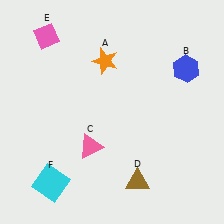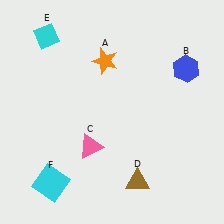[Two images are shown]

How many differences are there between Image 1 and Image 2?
There is 1 difference between the two images.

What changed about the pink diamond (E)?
In Image 1, E is pink. In Image 2, it changed to cyan.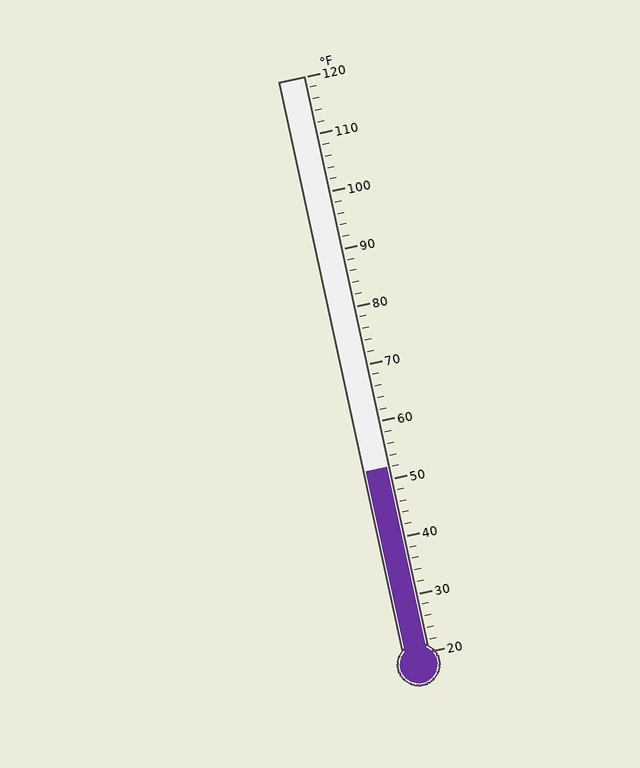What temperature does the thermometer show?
The thermometer shows approximately 52°F.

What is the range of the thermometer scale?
The thermometer scale ranges from 20°F to 120°F.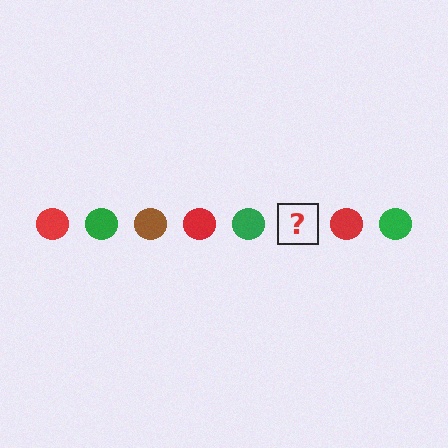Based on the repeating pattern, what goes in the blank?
The blank should be a brown circle.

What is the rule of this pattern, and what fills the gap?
The rule is that the pattern cycles through red, green, brown circles. The gap should be filled with a brown circle.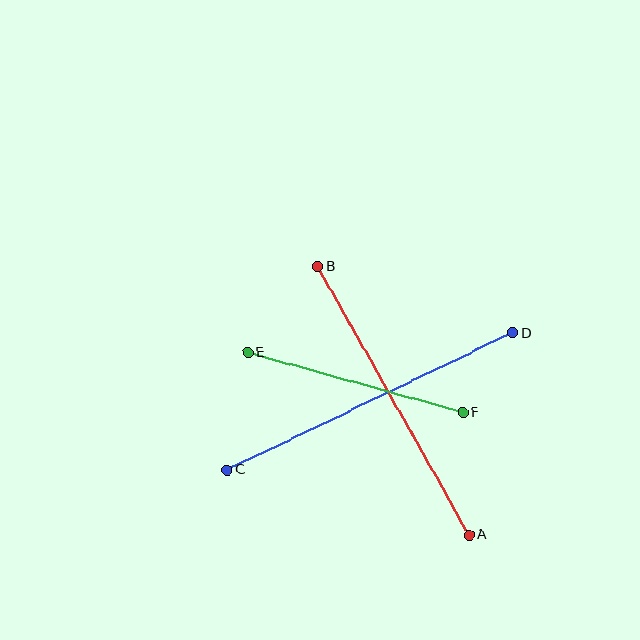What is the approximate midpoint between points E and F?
The midpoint is at approximately (355, 382) pixels.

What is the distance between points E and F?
The distance is approximately 223 pixels.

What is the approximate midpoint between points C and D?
The midpoint is at approximately (370, 401) pixels.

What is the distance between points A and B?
The distance is approximately 308 pixels.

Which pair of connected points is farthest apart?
Points C and D are farthest apart.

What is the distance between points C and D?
The distance is approximately 317 pixels.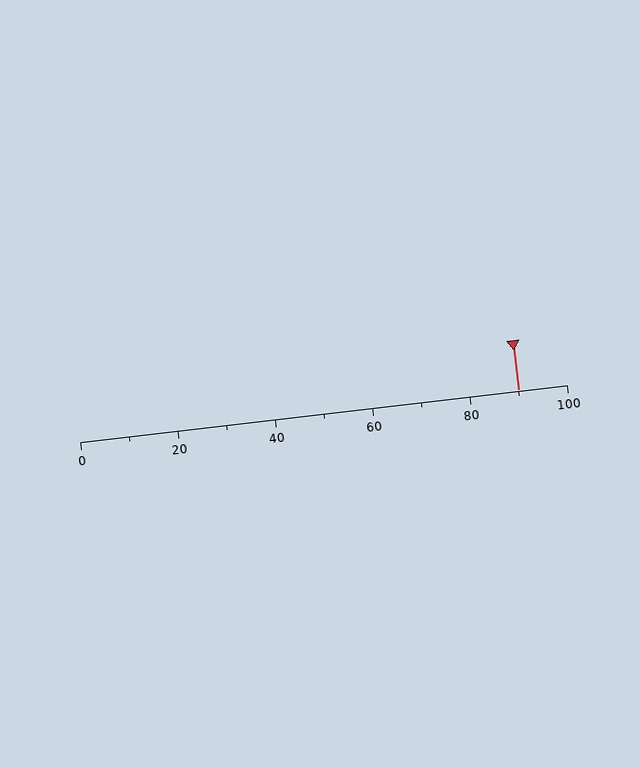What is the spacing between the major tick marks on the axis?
The major ticks are spaced 20 apart.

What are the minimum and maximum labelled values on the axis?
The axis runs from 0 to 100.